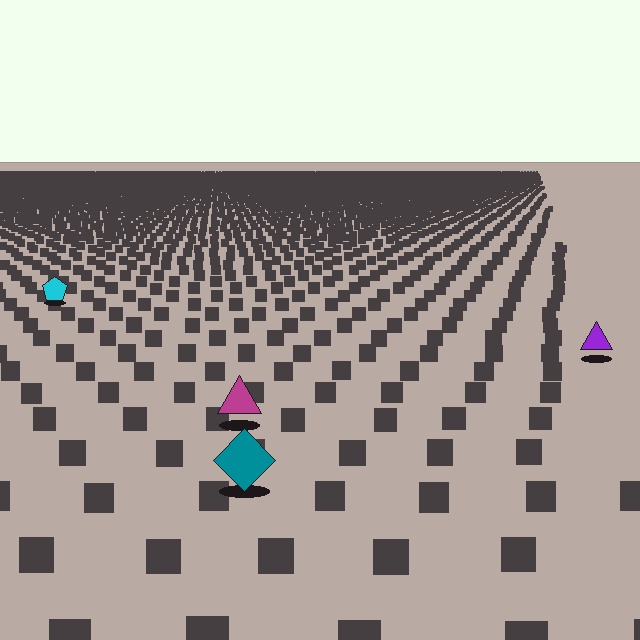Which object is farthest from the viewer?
The cyan pentagon is farthest from the viewer. It appears smaller and the ground texture around it is denser.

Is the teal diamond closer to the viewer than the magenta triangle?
Yes. The teal diamond is closer — you can tell from the texture gradient: the ground texture is coarser near it.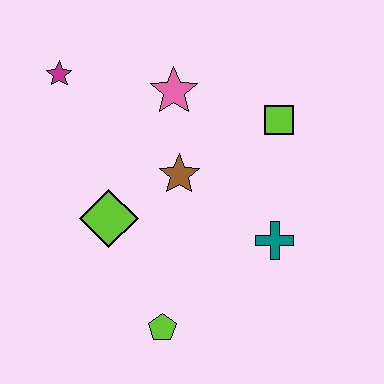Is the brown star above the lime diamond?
Yes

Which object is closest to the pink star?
The brown star is closest to the pink star.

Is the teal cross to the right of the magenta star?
Yes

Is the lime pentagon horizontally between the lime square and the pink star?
No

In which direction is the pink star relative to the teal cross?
The pink star is above the teal cross.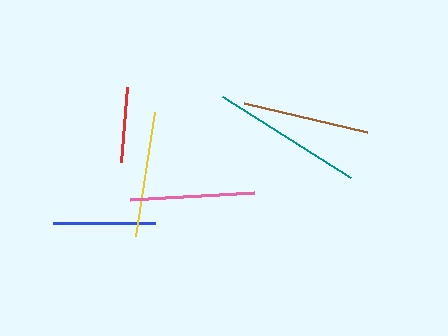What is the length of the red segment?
The red segment is approximately 76 pixels long.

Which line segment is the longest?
The teal line is the longest at approximately 152 pixels.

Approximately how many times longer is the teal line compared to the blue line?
The teal line is approximately 1.5 times the length of the blue line.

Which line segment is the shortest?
The red line is the shortest at approximately 76 pixels.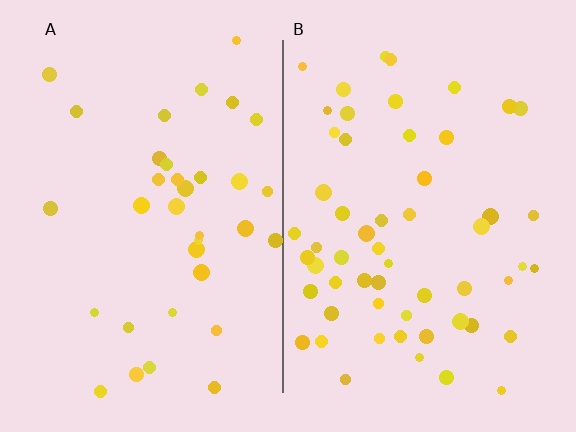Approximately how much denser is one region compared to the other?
Approximately 1.6× — region B over region A.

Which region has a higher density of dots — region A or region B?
B (the right).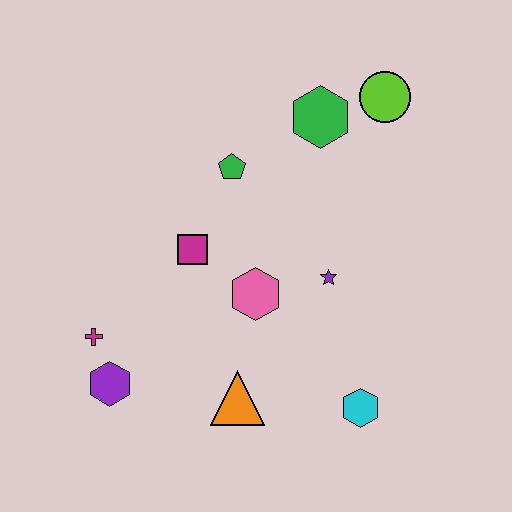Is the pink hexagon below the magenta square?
Yes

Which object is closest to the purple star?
The pink hexagon is closest to the purple star.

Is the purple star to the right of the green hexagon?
Yes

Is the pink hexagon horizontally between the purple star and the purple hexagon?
Yes